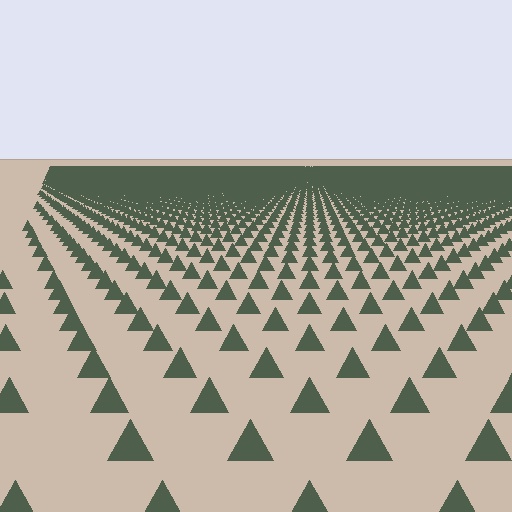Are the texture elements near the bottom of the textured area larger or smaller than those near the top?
Larger. Near the bottom, elements are closer to the viewer and appear at a bigger on-screen size.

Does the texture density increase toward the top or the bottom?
Density increases toward the top.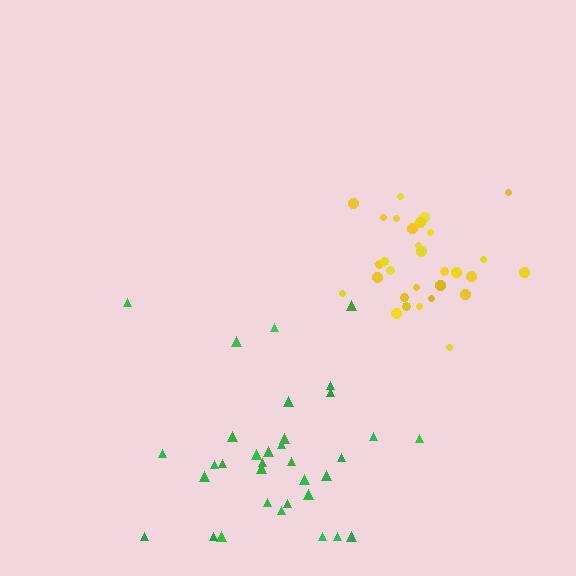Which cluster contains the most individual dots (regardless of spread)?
Green (34).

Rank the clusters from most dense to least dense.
yellow, green.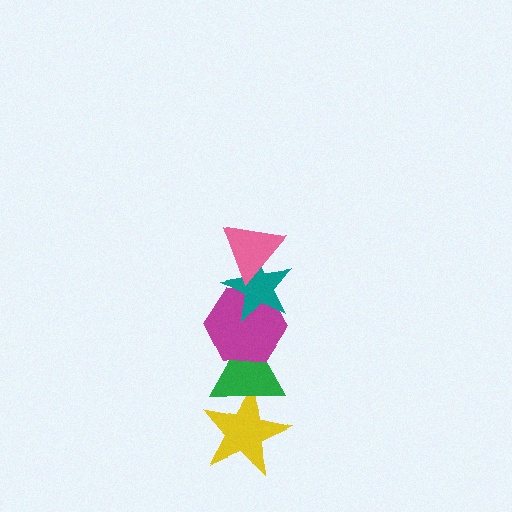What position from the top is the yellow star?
The yellow star is 5th from the top.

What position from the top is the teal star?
The teal star is 2nd from the top.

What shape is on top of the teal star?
The pink triangle is on top of the teal star.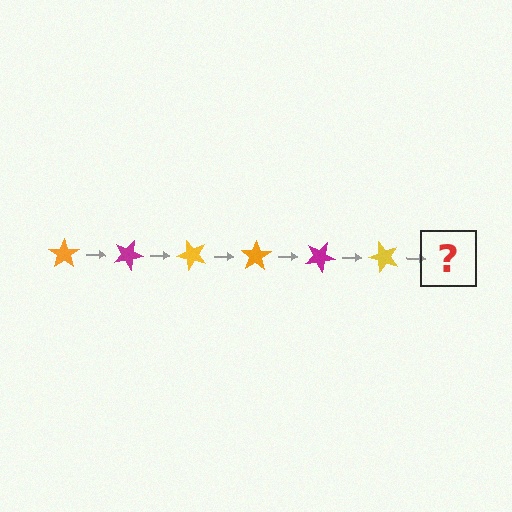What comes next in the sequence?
The next element should be an orange star, rotated 150 degrees from the start.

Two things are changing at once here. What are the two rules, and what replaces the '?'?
The two rules are that it rotates 25 degrees each step and the color cycles through orange, magenta, and yellow. The '?' should be an orange star, rotated 150 degrees from the start.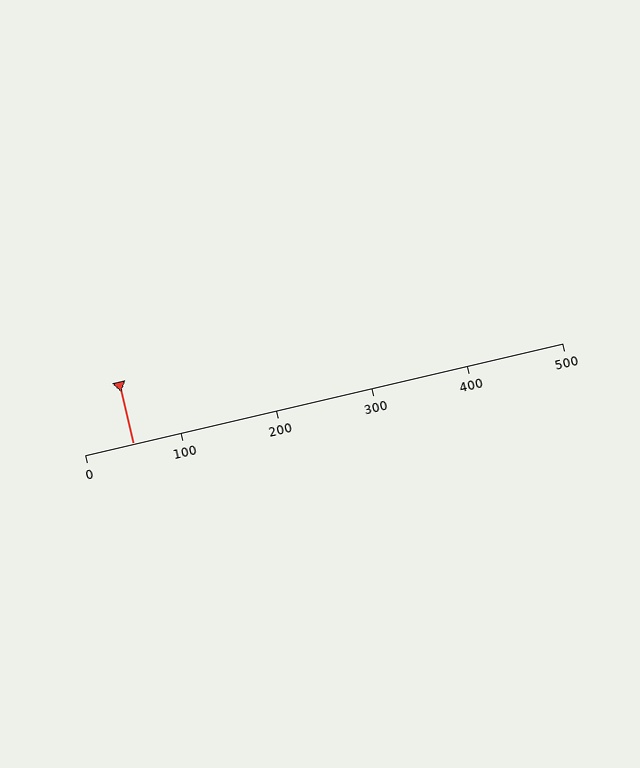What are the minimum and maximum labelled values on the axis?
The axis runs from 0 to 500.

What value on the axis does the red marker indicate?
The marker indicates approximately 50.